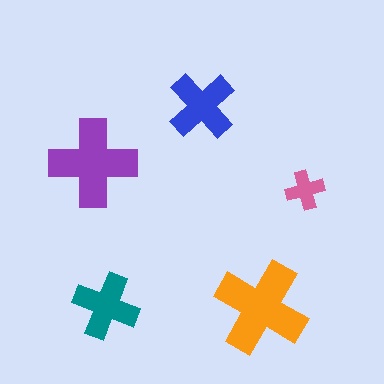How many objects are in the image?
There are 5 objects in the image.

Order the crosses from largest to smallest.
the orange one, the purple one, the blue one, the teal one, the pink one.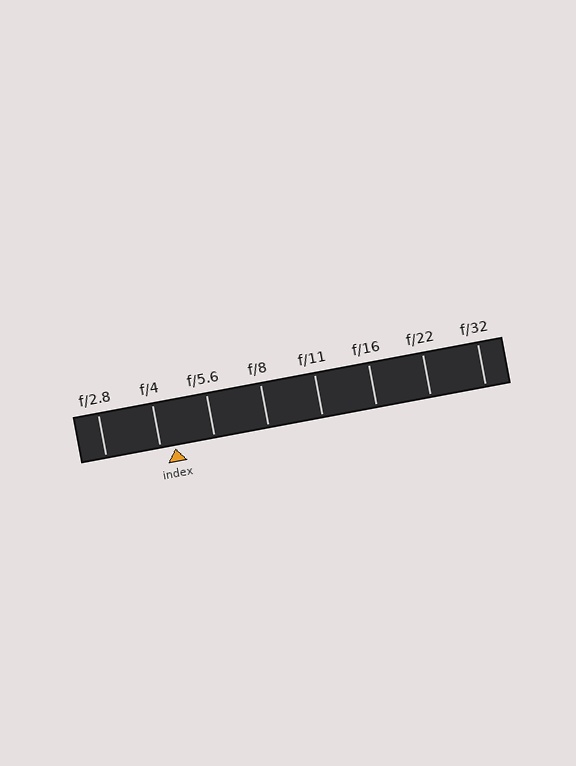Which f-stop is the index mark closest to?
The index mark is closest to f/4.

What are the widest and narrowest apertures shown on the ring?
The widest aperture shown is f/2.8 and the narrowest is f/32.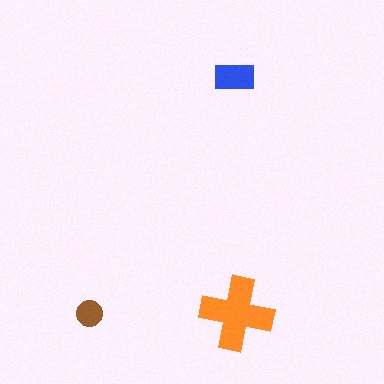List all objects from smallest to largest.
The brown circle, the blue rectangle, the orange cross.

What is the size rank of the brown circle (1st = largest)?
3rd.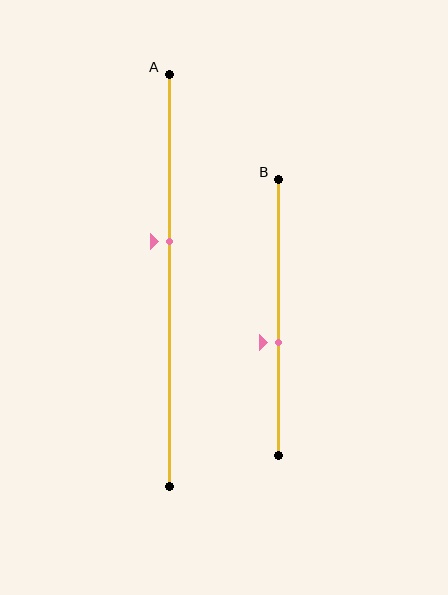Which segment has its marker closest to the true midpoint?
Segment B has its marker closest to the true midpoint.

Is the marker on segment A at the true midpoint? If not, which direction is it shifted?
No, the marker on segment A is shifted upward by about 9% of the segment length.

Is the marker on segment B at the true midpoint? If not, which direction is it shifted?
No, the marker on segment B is shifted downward by about 9% of the segment length.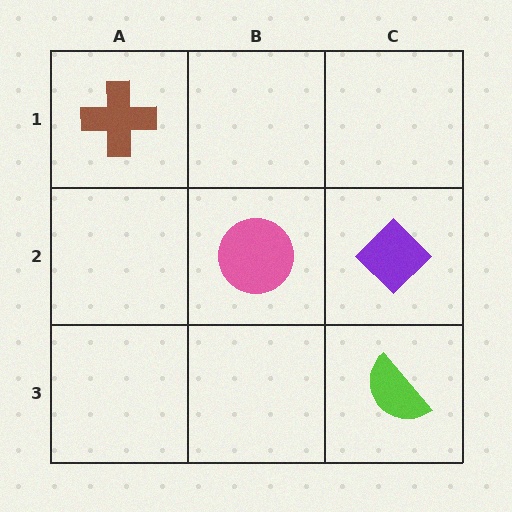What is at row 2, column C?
A purple diamond.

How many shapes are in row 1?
1 shape.